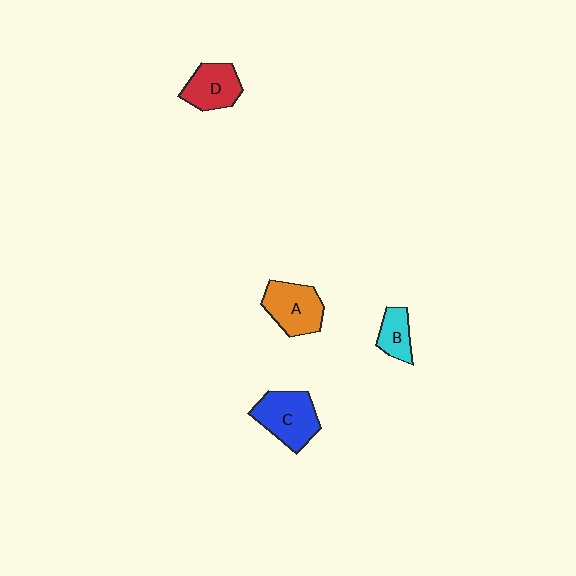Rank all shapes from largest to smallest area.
From largest to smallest: C (blue), A (orange), D (red), B (cyan).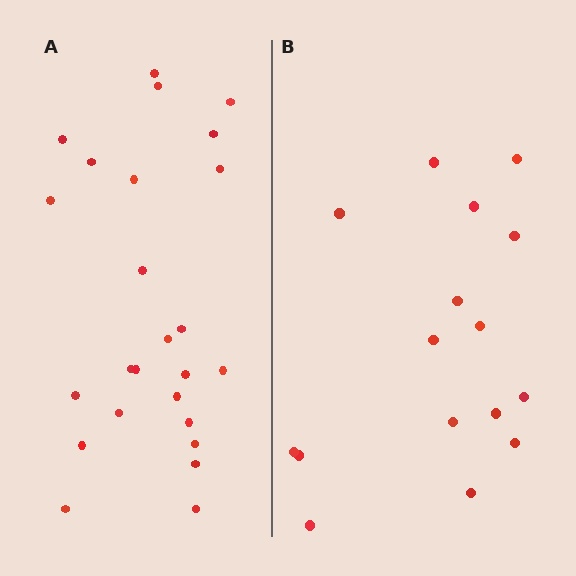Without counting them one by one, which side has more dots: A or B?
Region A (the left region) has more dots.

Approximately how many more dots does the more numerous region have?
Region A has roughly 8 or so more dots than region B.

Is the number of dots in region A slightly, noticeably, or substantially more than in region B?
Region A has substantially more. The ratio is roughly 1.6 to 1.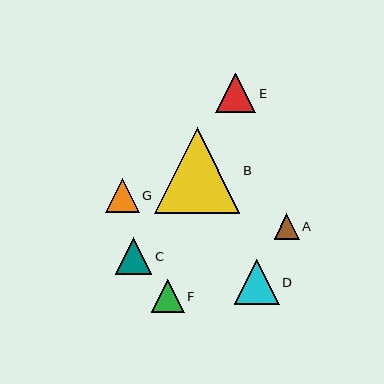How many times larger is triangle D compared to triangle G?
Triangle D is approximately 1.3 times the size of triangle G.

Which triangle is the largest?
Triangle B is the largest with a size of approximately 85 pixels.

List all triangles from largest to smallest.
From largest to smallest: B, D, E, C, G, F, A.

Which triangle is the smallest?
Triangle A is the smallest with a size of approximately 25 pixels.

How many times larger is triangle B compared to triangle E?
Triangle B is approximately 2.2 times the size of triangle E.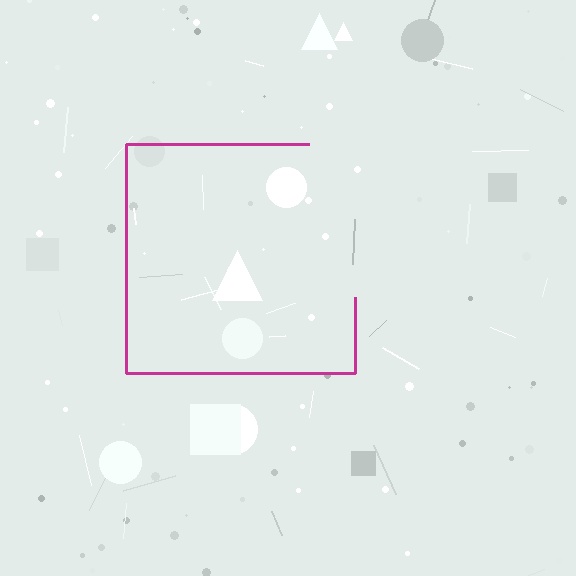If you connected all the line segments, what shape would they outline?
They would outline a square.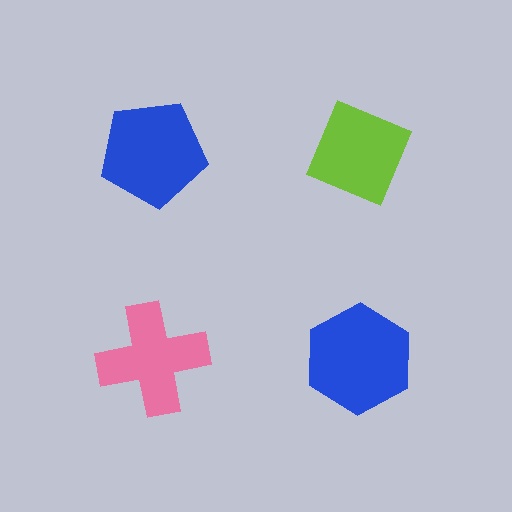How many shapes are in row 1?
2 shapes.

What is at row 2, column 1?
A pink cross.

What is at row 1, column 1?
A blue pentagon.